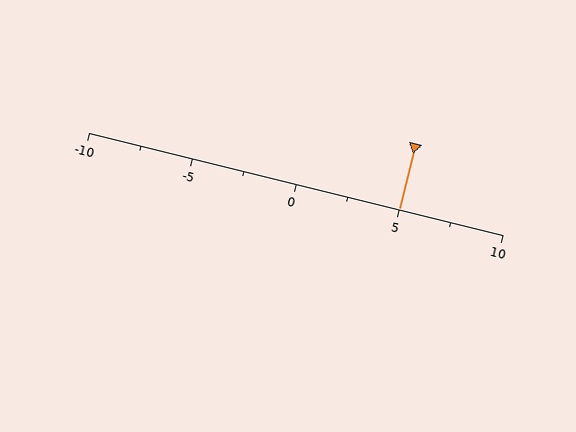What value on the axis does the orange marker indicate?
The marker indicates approximately 5.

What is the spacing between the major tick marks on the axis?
The major ticks are spaced 5 apart.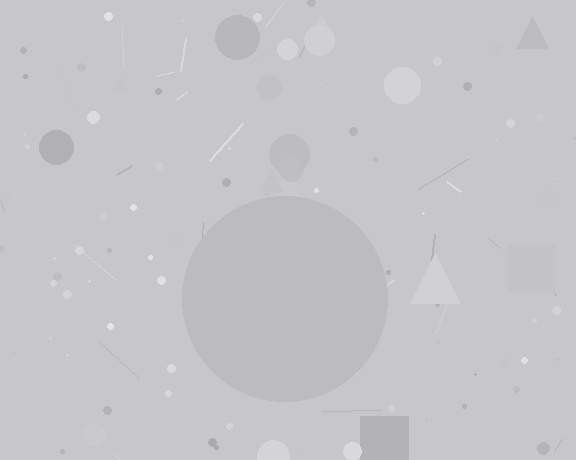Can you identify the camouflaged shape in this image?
The camouflaged shape is a circle.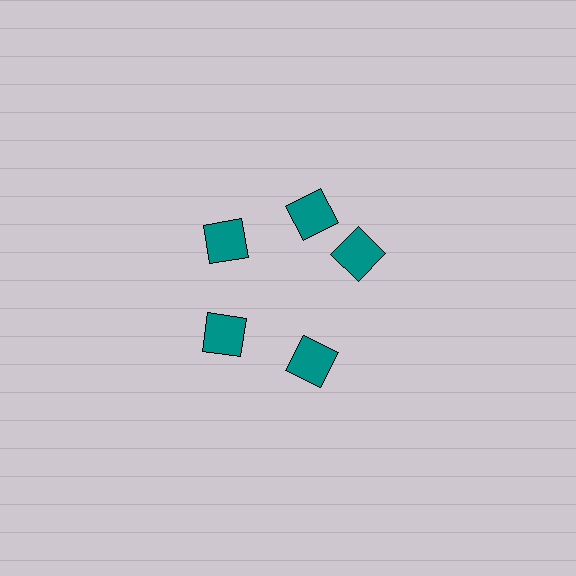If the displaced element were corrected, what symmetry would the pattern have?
It would have 5-fold rotational symmetry — the pattern would map onto itself every 72 degrees.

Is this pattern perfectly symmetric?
No. The 5 teal squares are arranged in a ring, but one element near the 3 o'clock position is rotated out of alignment along the ring, breaking the 5-fold rotational symmetry.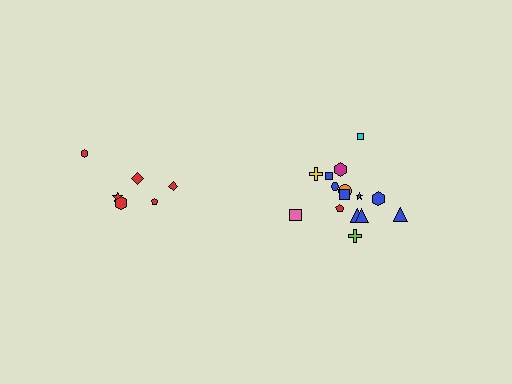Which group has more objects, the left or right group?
The right group.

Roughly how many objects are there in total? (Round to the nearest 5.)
Roughly 20 objects in total.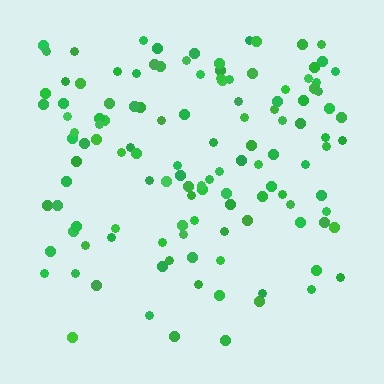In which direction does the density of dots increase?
From bottom to top, with the top side densest.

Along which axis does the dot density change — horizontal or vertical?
Vertical.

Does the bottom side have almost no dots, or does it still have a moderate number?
Still a moderate number, just noticeably fewer than the top.